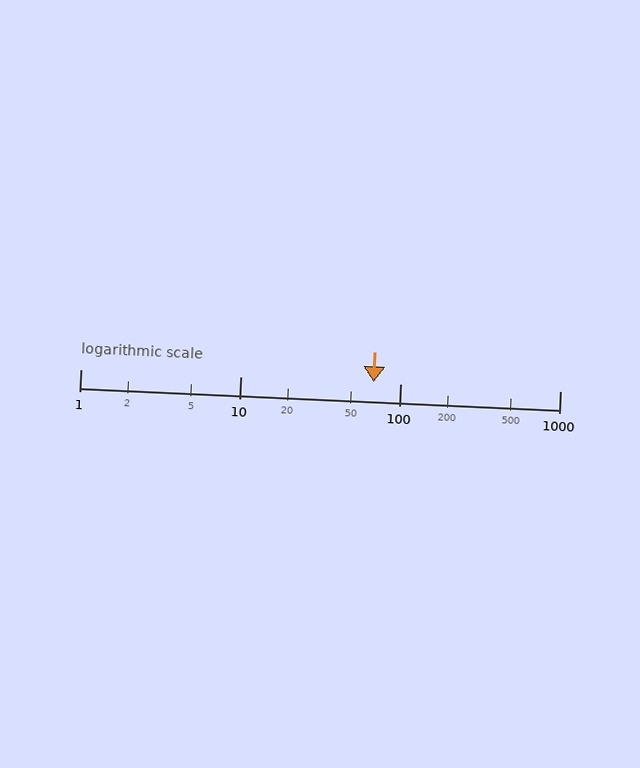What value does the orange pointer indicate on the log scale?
The pointer indicates approximately 68.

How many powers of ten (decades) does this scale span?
The scale spans 3 decades, from 1 to 1000.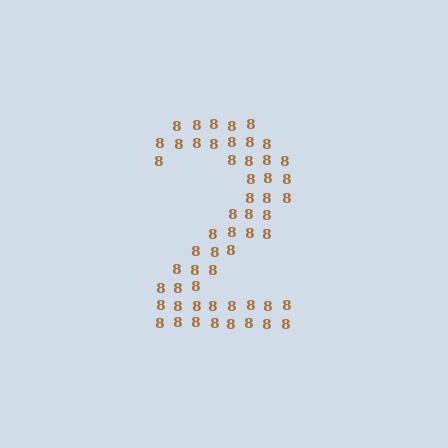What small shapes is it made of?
It is made of small digit 8's.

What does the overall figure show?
The overall figure shows the digit 2.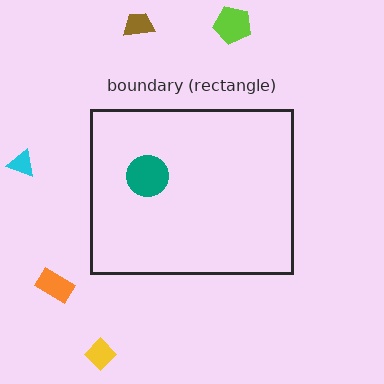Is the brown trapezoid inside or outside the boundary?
Outside.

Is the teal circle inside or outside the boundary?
Inside.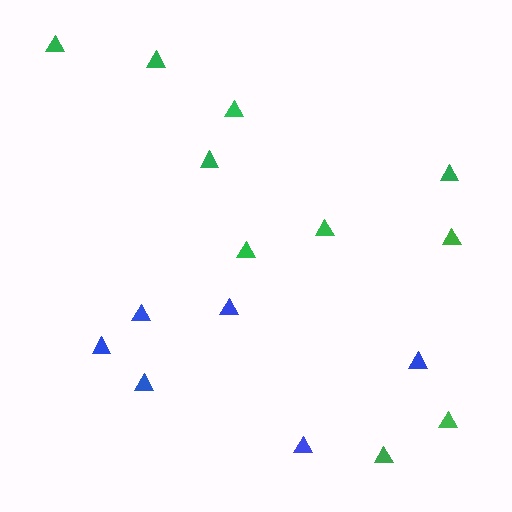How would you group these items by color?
There are 2 groups: one group of green triangles (10) and one group of blue triangles (6).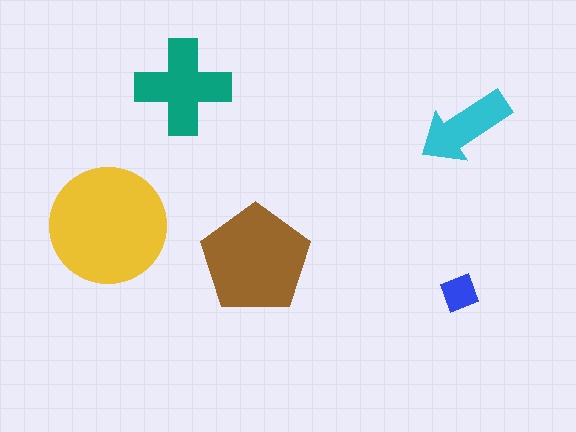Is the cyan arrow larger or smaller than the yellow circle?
Smaller.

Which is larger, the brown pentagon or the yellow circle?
The yellow circle.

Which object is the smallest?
The blue diamond.